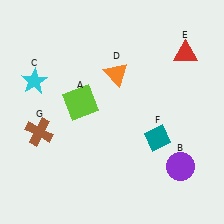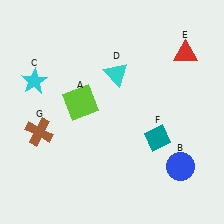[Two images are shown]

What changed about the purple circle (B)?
In Image 1, B is purple. In Image 2, it changed to blue.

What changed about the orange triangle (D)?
In Image 1, D is orange. In Image 2, it changed to cyan.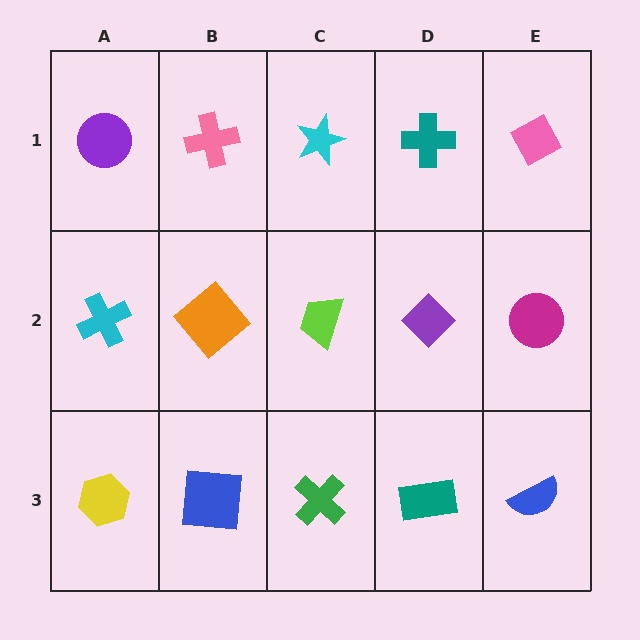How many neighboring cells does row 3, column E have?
2.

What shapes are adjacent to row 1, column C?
A lime trapezoid (row 2, column C), a pink cross (row 1, column B), a teal cross (row 1, column D).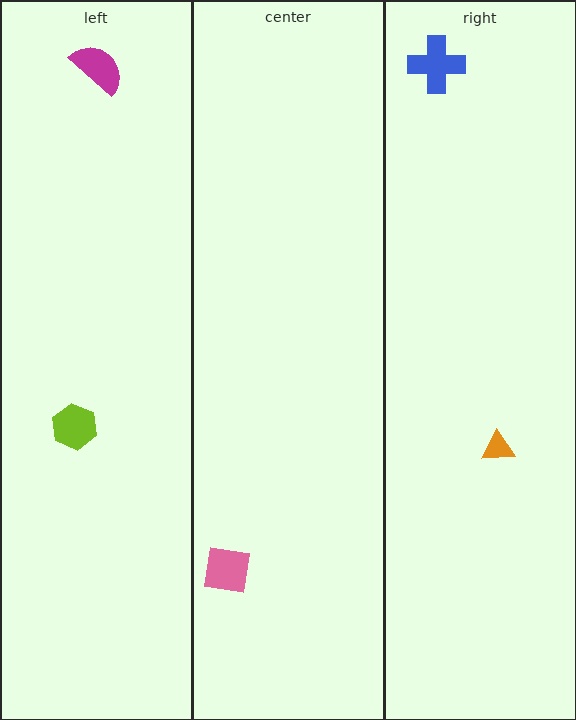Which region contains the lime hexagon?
The left region.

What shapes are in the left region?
The magenta semicircle, the lime hexagon.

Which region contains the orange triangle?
The right region.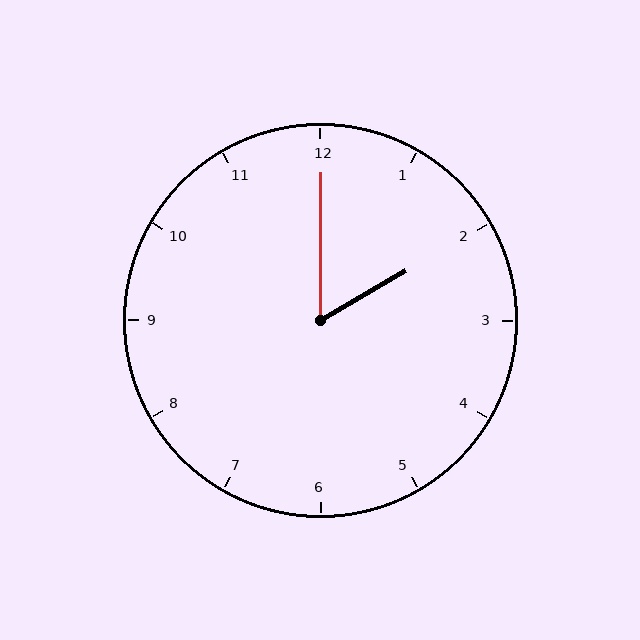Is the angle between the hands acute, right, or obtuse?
It is acute.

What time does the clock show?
2:00.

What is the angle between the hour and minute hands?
Approximately 60 degrees.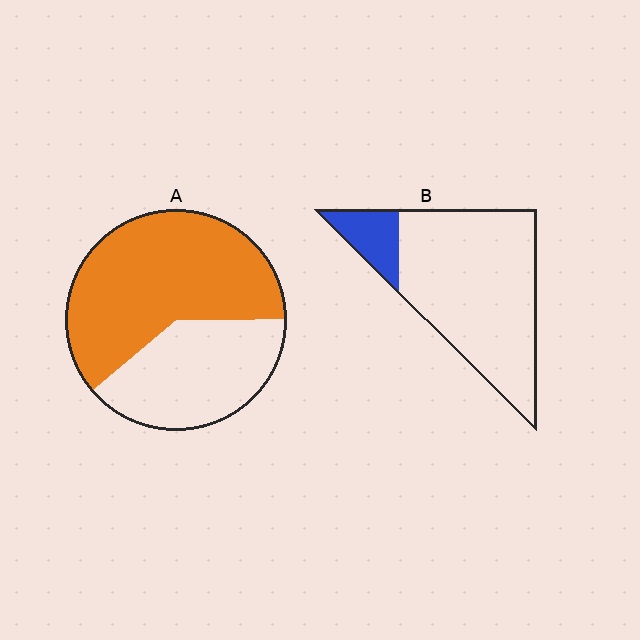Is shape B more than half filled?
No.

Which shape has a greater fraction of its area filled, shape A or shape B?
Shape A.